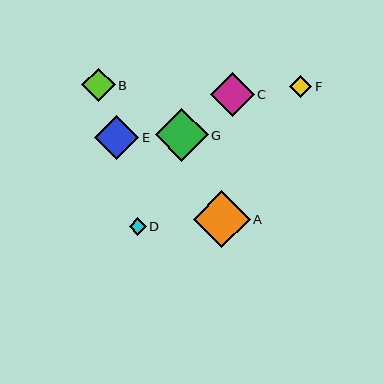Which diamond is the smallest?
Diamond D is the smallest with a size of approximately 17 pixels.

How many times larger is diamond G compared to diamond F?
Diamond G is approximately 2.4 times the size of diamond F.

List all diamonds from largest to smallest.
From largest to smallest: A, G, E, C, B, F, D.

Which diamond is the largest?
Diamond A is the largest with a size of approximately 57 pixels.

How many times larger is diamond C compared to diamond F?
Diamond C is approximately 2.0 times the size of diamond F.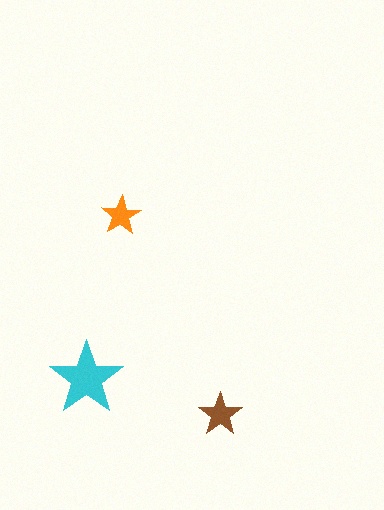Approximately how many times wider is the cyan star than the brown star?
About 1.5 times wider.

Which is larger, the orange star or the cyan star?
The cyan one.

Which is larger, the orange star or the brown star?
The brown one.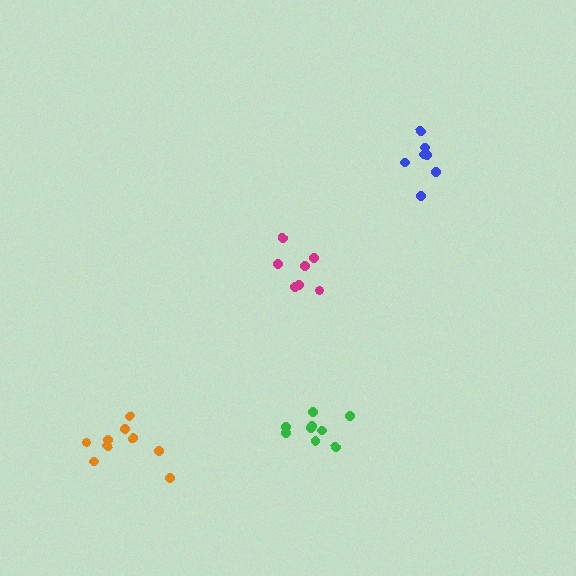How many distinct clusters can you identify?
There are 4 distinct clusters.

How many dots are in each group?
Group 1: 7 dots, Group 2: 7 dots, Group 3: 9 dots, Group 4: 9 dots (32 total).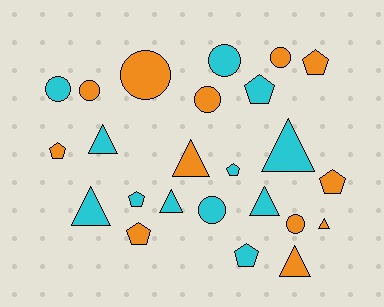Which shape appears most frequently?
Pentagon, with 8 objects.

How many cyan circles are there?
There are 3 cyan circles.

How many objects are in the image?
There are 24 objects.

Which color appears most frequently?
Orange, with 12 objects.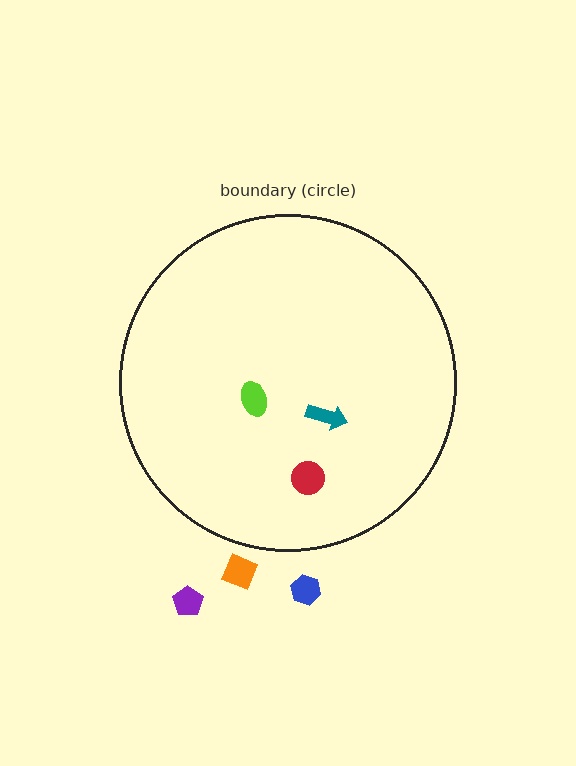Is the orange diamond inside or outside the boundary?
Outside.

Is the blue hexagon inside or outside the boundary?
Outside.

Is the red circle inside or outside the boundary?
Inside.